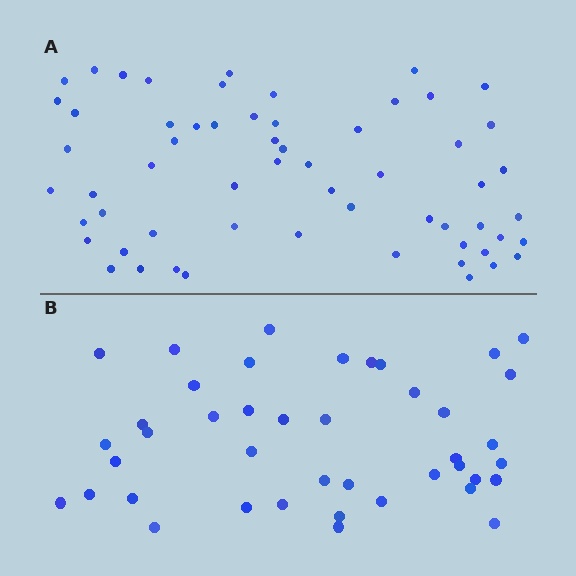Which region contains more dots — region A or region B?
Region A (the top region) has more dots.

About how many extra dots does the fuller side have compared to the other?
Region A has approximately 20 more dots than region B.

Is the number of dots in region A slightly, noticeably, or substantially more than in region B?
Region A has noticeably more, but not dramatically so. The ratio is roughly 1.4 to 1.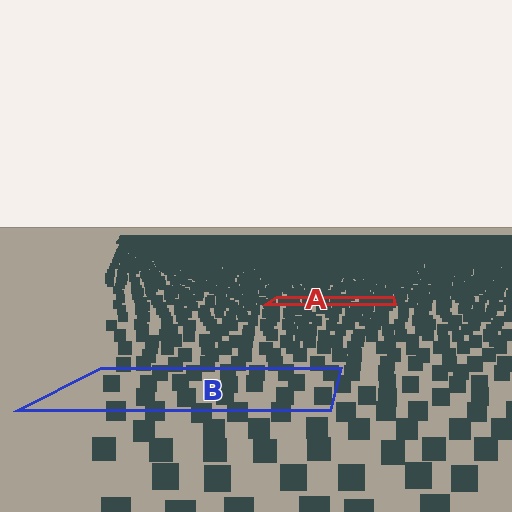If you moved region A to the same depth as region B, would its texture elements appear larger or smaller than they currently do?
They would appear larger. At a closer depth, the same texture elements are projected at a bigger on-screen size.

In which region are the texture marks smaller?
The texture marks are smaller in region A, because it is farther away.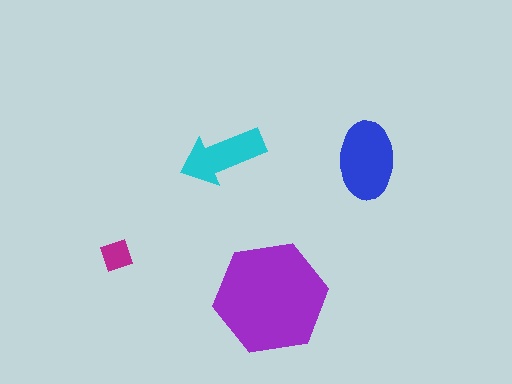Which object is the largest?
The purple hexagon.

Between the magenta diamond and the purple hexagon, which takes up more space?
The purple hexagon.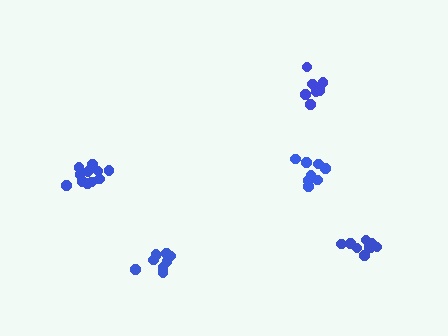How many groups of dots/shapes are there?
There are 5 groups.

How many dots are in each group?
Group 1: 8 dots, Group 2: 11 dots, Group 3: 9 dots, Group 4: 8 dots, Group 5: 10 dots (46 total).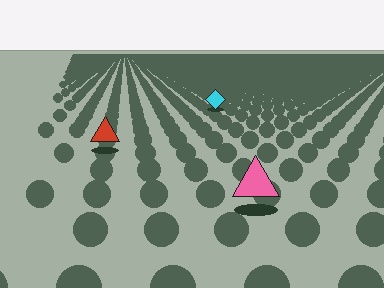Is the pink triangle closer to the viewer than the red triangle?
Yes. The pink triangle is closer — you can tell from the texture gradient: the ground texture is coarser near it.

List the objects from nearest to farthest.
From nearest to farthest: the pink triangle, the red triangle, the cyan diamond.